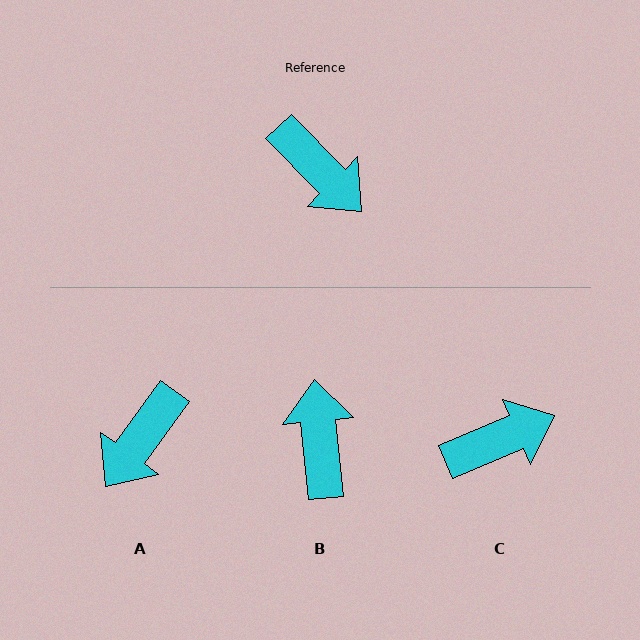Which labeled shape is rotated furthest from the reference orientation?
B, about 141 degrees away.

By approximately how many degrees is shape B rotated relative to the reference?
Approximately 141 degrees counter-clockwise.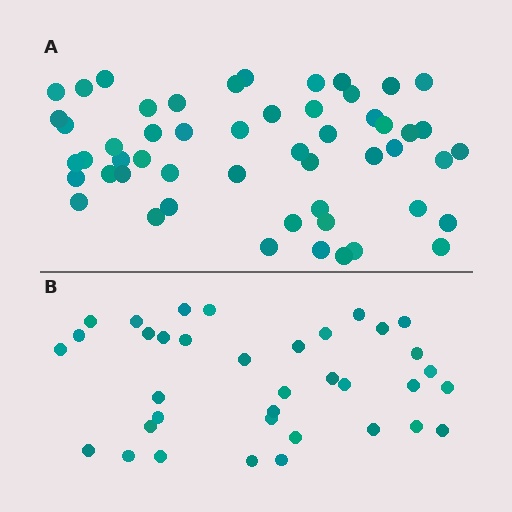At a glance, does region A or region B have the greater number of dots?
Region A (the top region) has more dots.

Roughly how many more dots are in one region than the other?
Region A has approximately 15 more dots than region B.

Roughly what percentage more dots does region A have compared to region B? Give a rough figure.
About 45% more.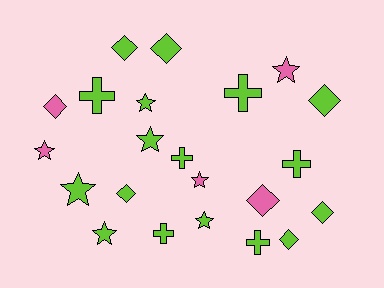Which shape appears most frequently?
Star, with 8 objects.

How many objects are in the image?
There are 22 objects.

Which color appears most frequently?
Lime, with 17 objects.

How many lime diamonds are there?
There are 6 lime diamonds.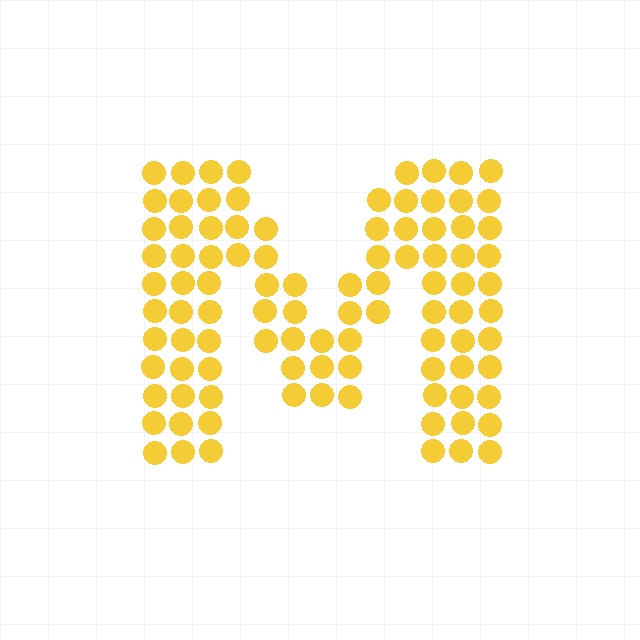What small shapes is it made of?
It is made of small circles.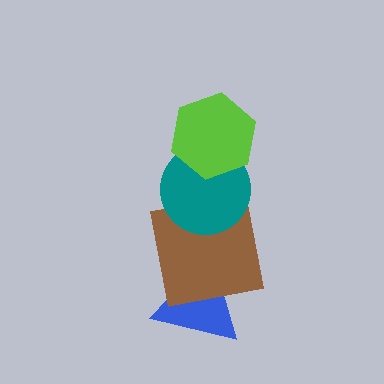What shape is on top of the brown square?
The teal circle is on top of the brown square.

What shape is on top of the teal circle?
The lime hexagon is on top of the teal circle.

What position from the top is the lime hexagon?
The lime hexagon is 1st from the top.